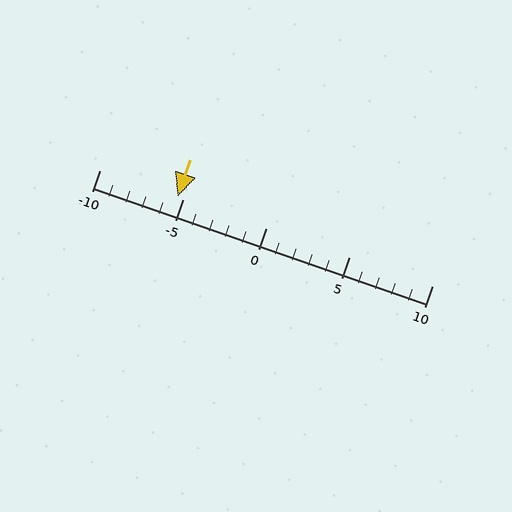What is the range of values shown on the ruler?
The ruler shows values from -10 to 10.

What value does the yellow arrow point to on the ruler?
The yellow arrow points to approximately -5.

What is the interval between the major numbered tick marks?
The major tick marks are spaced 5 units apart.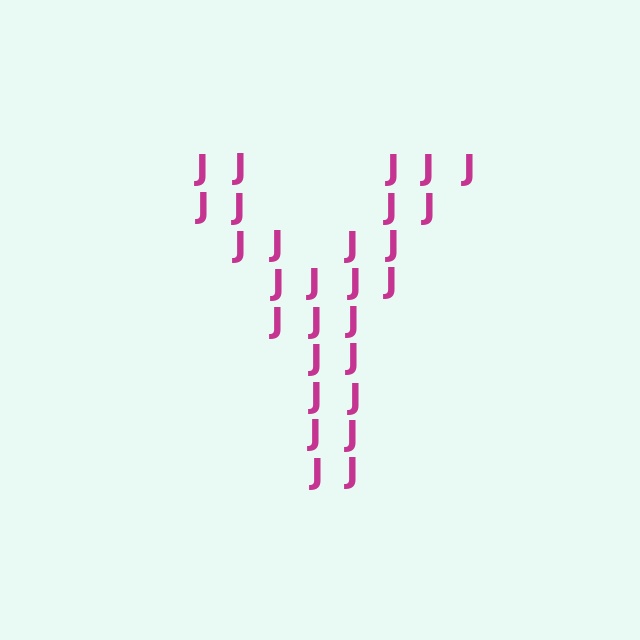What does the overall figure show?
The overall figure shows the letter Y.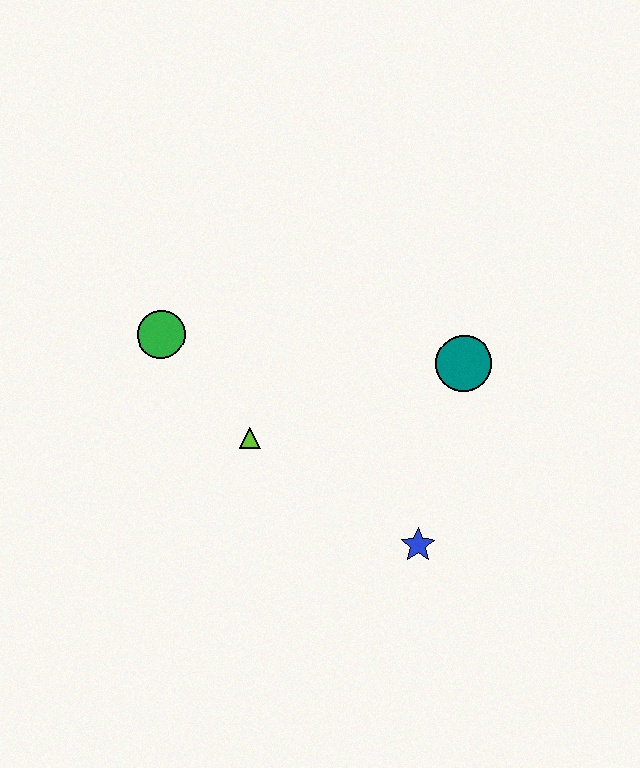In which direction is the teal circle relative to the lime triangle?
The teal circle is to the right of the lime triangle.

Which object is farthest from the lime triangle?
The teal circle is farthest from the lime triangle.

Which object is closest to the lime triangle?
The green circle is closest to the lime triangle.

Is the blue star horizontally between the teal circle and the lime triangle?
Yes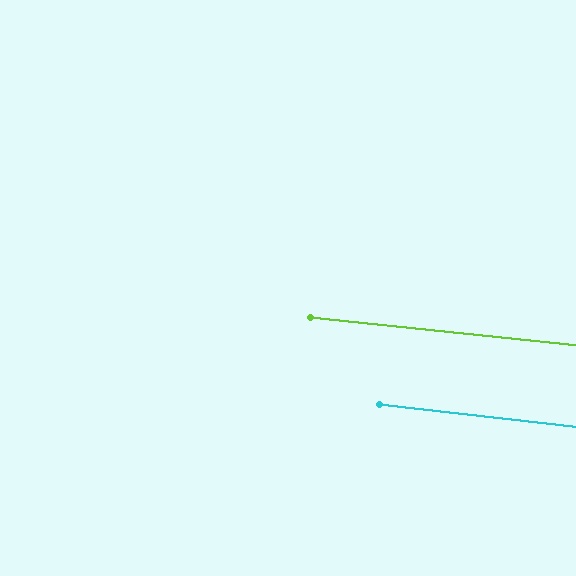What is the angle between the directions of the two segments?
Approximately 1 degree.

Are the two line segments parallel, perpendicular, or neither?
Parallel — their directions differ by only 0.6°.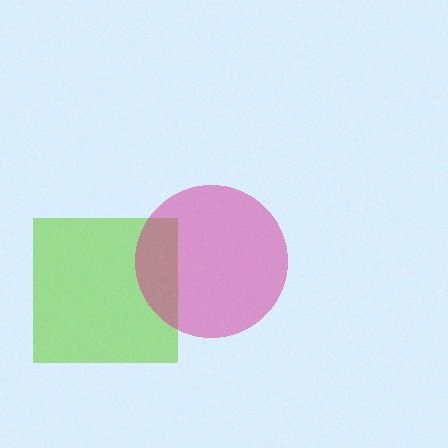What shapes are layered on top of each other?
The layered shapes are: a lime square, a magenta circle.